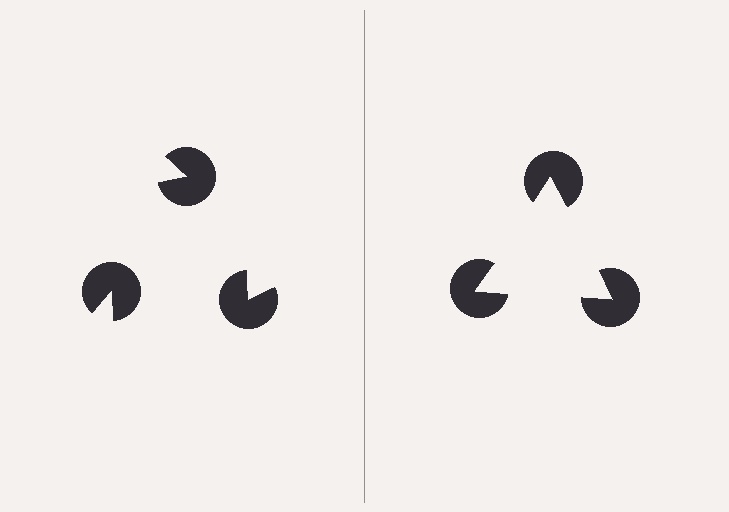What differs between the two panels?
The pac-man discs are positioned identically on both sides; only the wedge orientations differ. On the right they align to a triangle; on the left they are misaligned.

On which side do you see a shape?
An illusory triangle appears on the right side. On the left side the wedge cuts are rotated, so no coherent shape forms.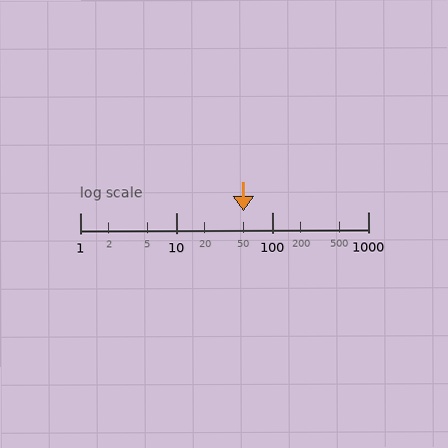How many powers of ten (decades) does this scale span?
The scale spans 3 decades, from 1 to 1000.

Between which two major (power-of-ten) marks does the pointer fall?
The pointer is between 10 and 100.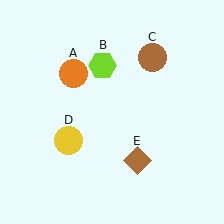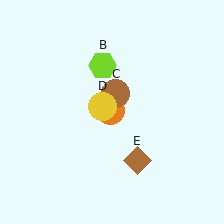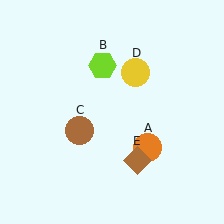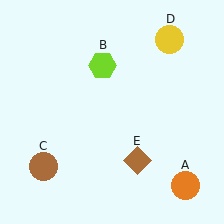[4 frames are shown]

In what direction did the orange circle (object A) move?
The orange circle (object A) moved down and to the right.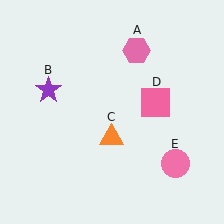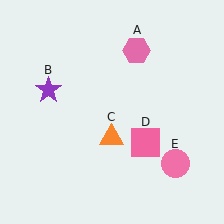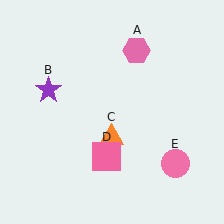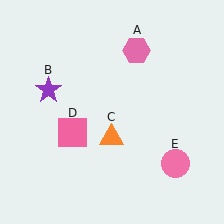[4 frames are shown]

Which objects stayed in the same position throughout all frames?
Pink hexagon (object A) and purple star (object B) and orange triangle (object C) and pink circle (object E) remained stationary.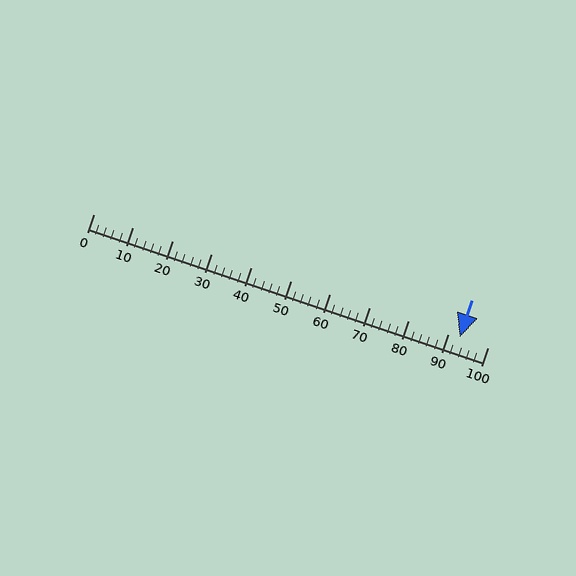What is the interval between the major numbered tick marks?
The major tick marks are spaced 10 units apart.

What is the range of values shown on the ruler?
The ruler shows values from 0 to 100.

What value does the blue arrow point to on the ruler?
The blue arrow points to approximately 93.